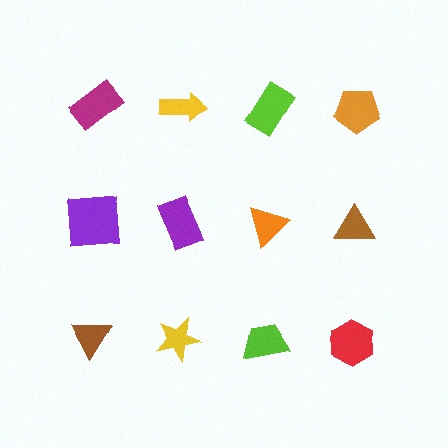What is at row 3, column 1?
A brown triangle.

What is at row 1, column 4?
An orange pentagon.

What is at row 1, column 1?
A magenta rectangle.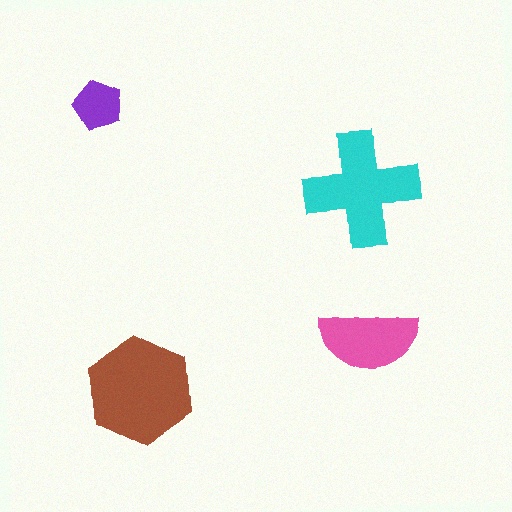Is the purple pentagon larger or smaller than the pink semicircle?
Smaller.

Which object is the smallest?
The purple pentagon.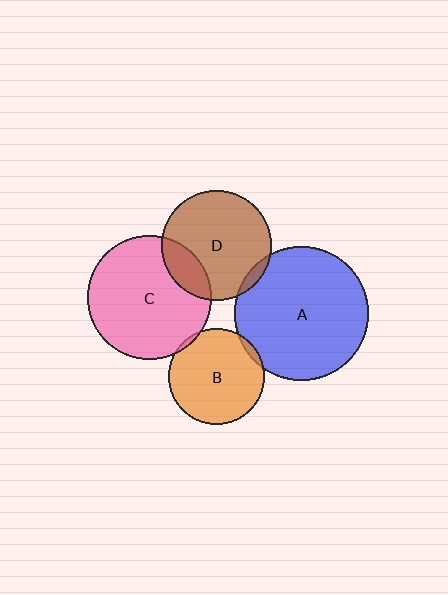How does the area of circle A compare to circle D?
Approximately 1.5 times.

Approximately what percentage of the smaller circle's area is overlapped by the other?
Approximately 5%.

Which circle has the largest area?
Circle A (blue).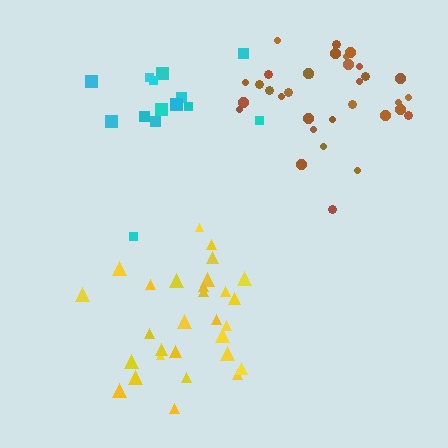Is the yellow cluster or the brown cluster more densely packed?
Brown.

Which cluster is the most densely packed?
Brown.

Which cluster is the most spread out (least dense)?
Cyan.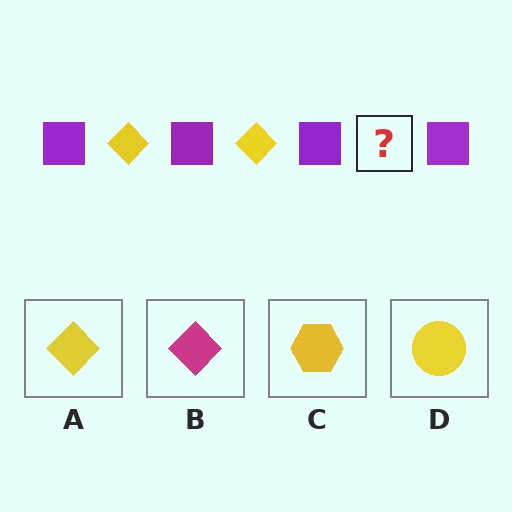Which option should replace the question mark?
Option A.